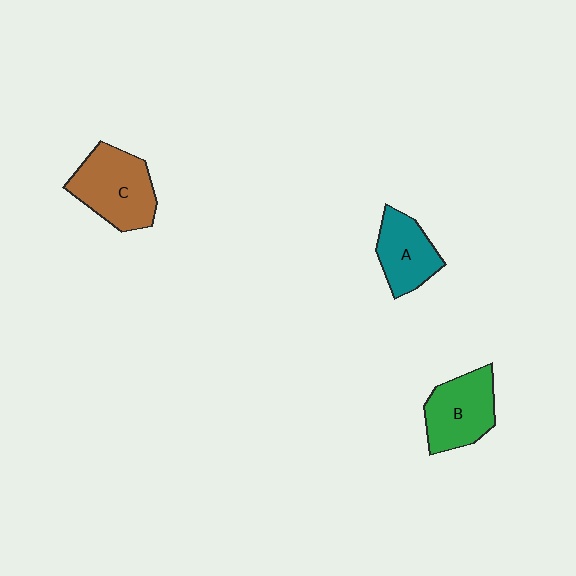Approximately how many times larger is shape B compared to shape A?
Approximately 1.2 times.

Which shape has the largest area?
Shape C (brown).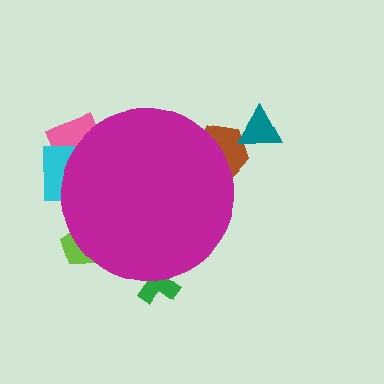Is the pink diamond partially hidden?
Yes, the pink diamond is partially hidden behind the magenta circle.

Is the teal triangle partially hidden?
No, the teal triangle is fully visible.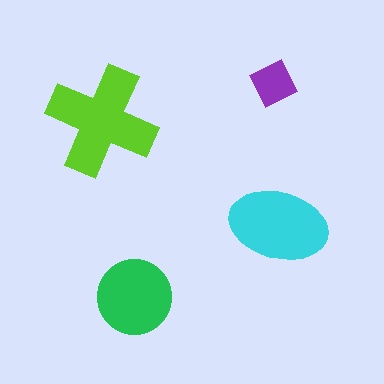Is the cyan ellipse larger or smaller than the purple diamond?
Larger.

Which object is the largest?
The lime cross.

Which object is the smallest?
The purple diamond.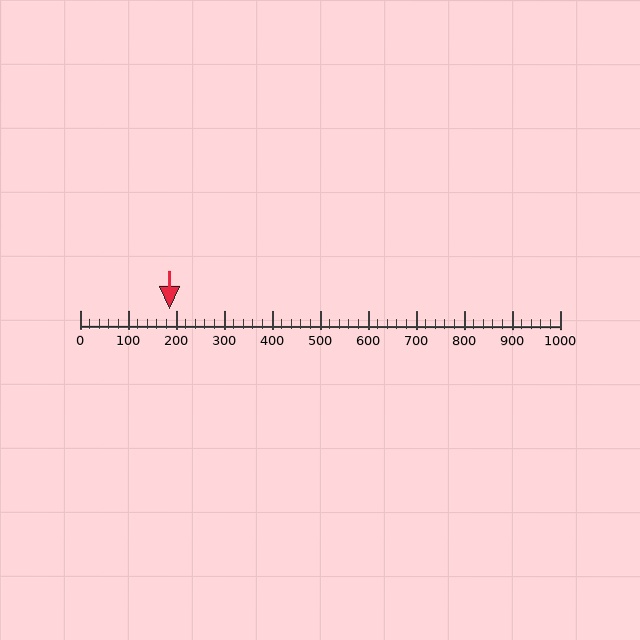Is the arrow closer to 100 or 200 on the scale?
The arrow is closer to 200.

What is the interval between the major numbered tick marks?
The major tick marks are spaced 100 units apart.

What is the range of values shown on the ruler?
The ruler shows values from 0 to 1000.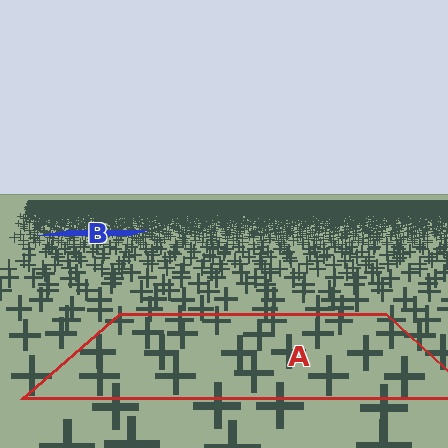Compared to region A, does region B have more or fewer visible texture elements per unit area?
Region B has more texture elements per unit area — they are packed more densely because it is farther away.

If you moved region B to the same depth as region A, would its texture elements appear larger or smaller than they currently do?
They would appear larger. At a closer depth, the same texture elements are projected at a bigger on-screen size.